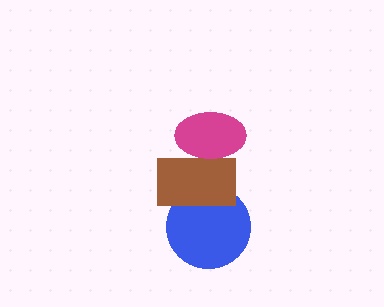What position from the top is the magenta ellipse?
The magenta ellipse is 1st from the top.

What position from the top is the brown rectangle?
The brown rectangle is 2nd from the top.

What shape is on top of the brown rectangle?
The magenta ellipse is on top of the brown rectangle.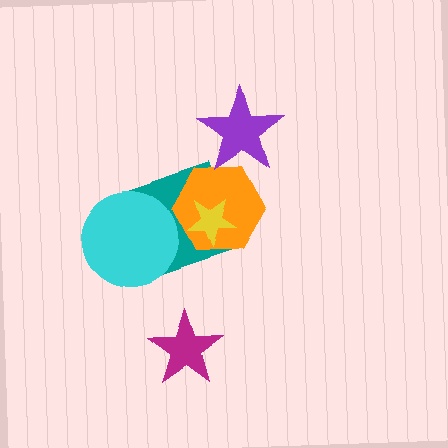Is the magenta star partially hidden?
No, no other shape covers it.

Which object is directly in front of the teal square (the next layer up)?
The orange hexagon is directly in front of the teal square.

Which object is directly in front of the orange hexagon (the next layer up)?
The yellow star is directly in front of the orange hexagon.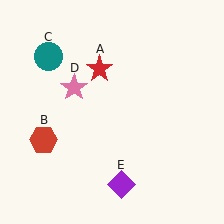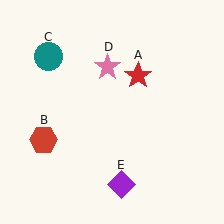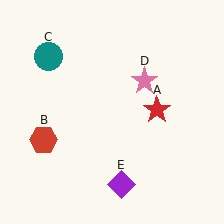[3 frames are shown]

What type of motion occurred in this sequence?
The red star (object A), pink star (object D) rotated clockwise around the center of the scene.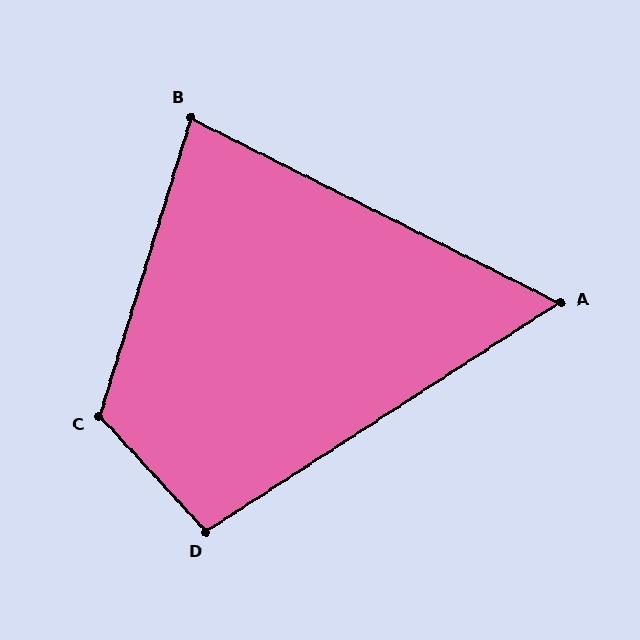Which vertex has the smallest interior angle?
A, at approximately 60 degrees.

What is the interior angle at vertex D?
Approximately 100 degrees (obtuse).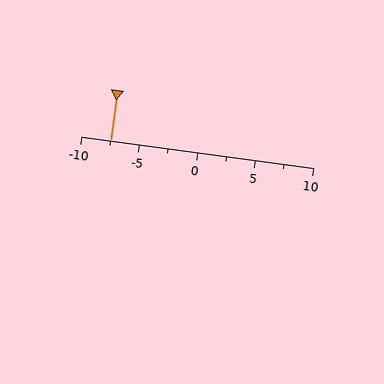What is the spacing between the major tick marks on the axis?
The major ticks are spaced 5 apart.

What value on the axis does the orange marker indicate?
The marker indicates approximately -7.5.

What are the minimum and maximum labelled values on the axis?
The axis runs from -10 to 10.